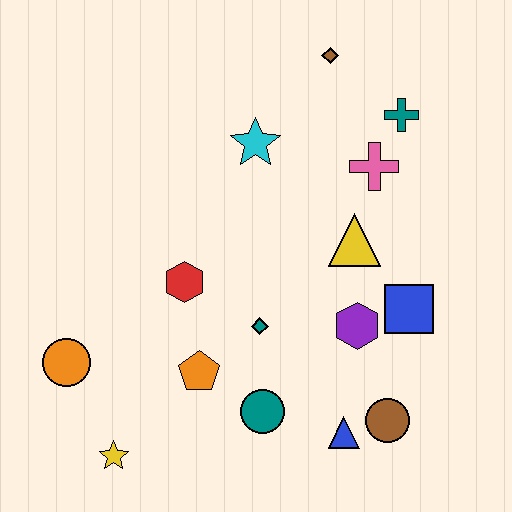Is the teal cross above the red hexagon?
Yes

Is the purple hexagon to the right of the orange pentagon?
Yes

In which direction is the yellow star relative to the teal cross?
The yellow star is below the teal cross.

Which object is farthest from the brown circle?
The brown diamond is farthest from the brown circle.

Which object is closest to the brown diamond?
The teal cross is closest to the brown diamond.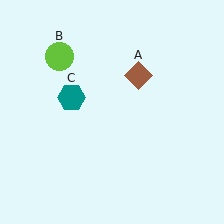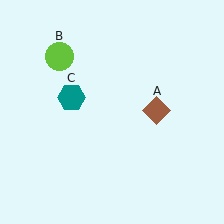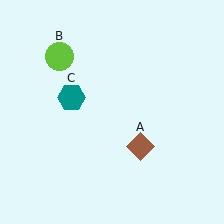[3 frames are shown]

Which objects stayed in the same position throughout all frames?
Lime circle (object B) and teal hexagon (object C) remained stationary.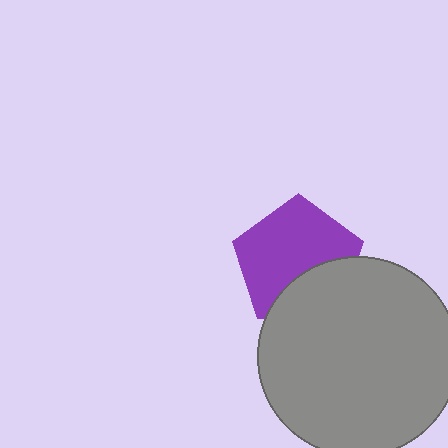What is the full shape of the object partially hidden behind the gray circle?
The partially hidden object is a purple pentagon.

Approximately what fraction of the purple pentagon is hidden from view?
Roughly 33% of the purple pentagon is hidden behind the gray circle.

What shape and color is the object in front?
The object in front is a gray circle.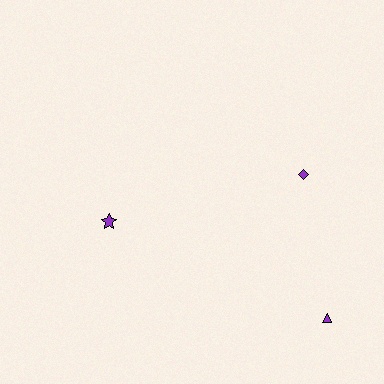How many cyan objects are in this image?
There are no cyan objects.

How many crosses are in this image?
There are no crosses.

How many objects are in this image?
There are 3 objects.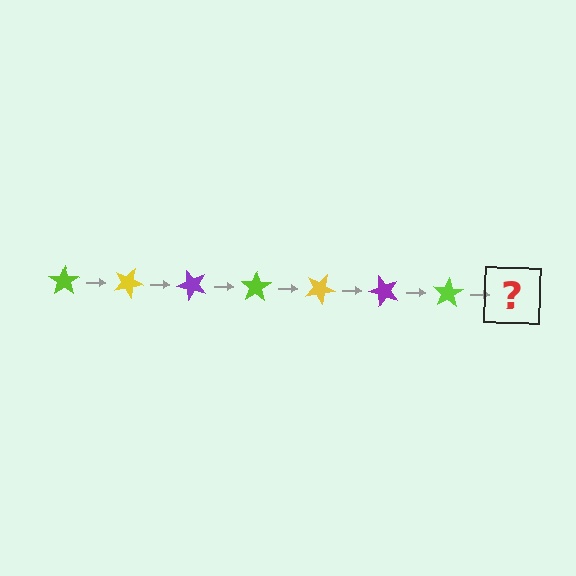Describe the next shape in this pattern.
It should be a yellow star, rotated 175 degrees from the start.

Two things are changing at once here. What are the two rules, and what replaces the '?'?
The two rules are that it rotates 25 degrees each step and the color cycles through lime, yellow, and purple. The '?' should be a yellow star, rotated 175 degrees from the start.